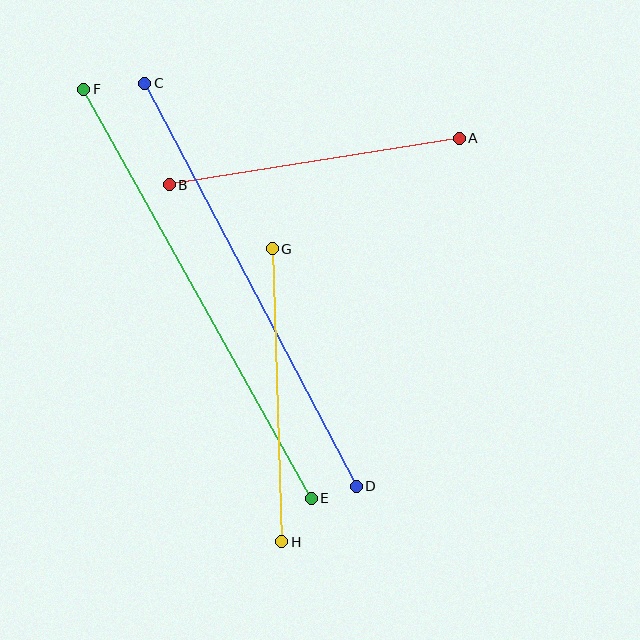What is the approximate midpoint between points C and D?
The midpoint is at approximately (251, 285) pixels.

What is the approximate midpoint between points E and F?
The midpoint is at approximately (198, 294) pixels.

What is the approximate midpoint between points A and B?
The midpoint is at approximately (314, 161) pixels.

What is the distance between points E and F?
The distance is approximately 468 pixels.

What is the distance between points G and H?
The distance is approximately 293 pixels.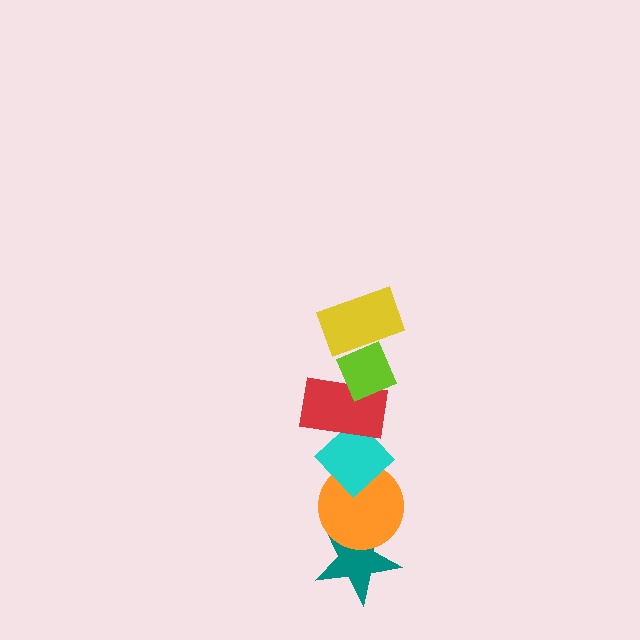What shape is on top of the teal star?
The orange circle is on top of the teal star.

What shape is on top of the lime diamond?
The yellow rectangle is on top of the lime diamond.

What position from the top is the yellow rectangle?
The yellow rectangle is 1st from the top.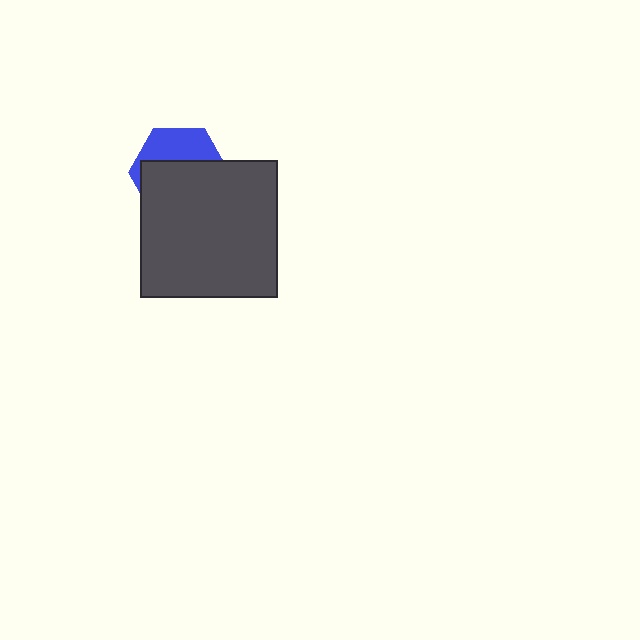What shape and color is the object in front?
The object in front is a dark gray square.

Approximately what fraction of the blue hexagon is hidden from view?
Roughly 65% of the blue hexagon is hidden behind the dark gray square.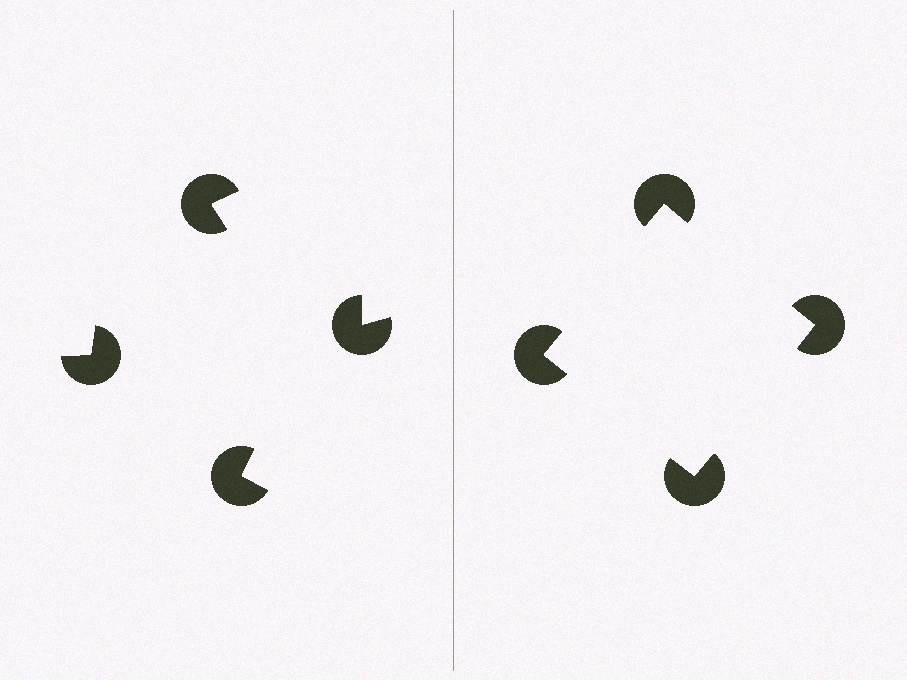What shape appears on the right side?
An illusory square.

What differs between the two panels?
The pac-man discs are positioned identically on both sides; only the wedge orientations differ. On the right they align to a square; on the left they are misaligned.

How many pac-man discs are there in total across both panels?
8 — 4 on each side.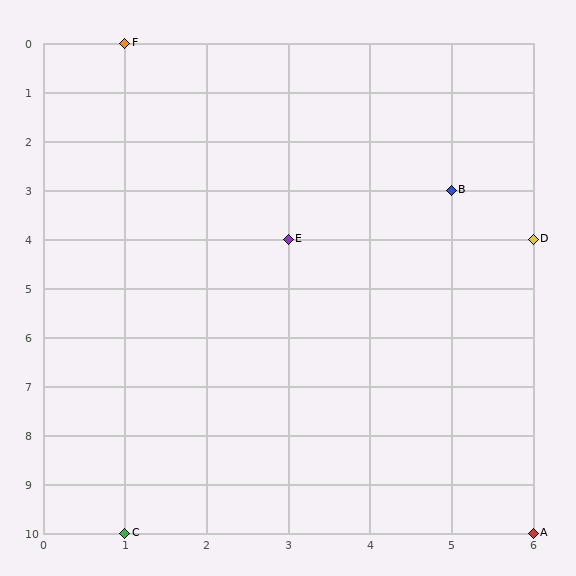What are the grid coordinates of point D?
Point D is at grid coordinates (6, 4).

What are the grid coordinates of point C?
Point C is at grid coordinates (1, 10).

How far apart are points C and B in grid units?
Points C and B are 4 columns and 7 rows apart (about 8.1 grid units diagonally).